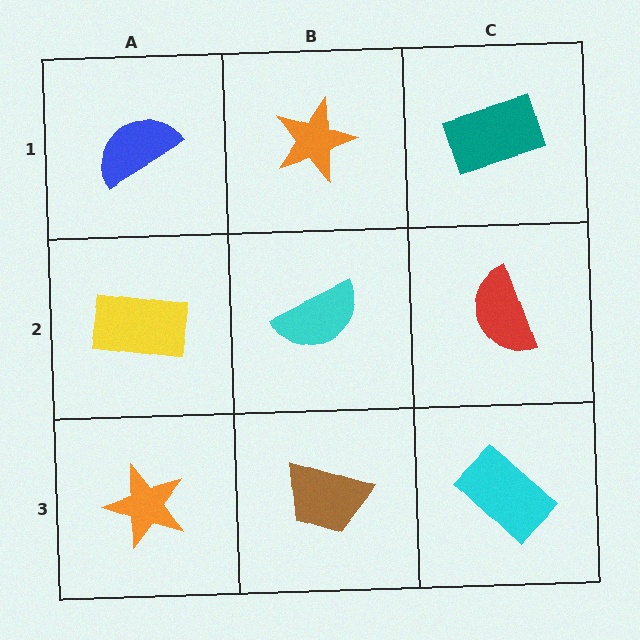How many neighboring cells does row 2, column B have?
4.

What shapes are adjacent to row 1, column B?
A cyan semicircle (row 2, column B), a blue semicircle (row 1, column A), a teal rectangle (row 1, column C).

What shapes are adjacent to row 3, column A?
A yellow rectangle (row 2, column A), a brown trapezoid (row 3, column B).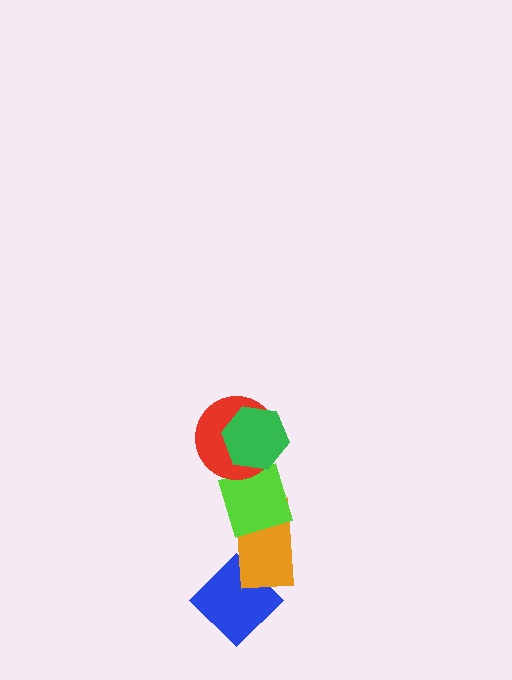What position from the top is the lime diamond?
The lime diamond is 3rd from the top.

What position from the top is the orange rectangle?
The orange rectangle is 4th from the top.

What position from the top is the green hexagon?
The green hexagon is 1st from the top.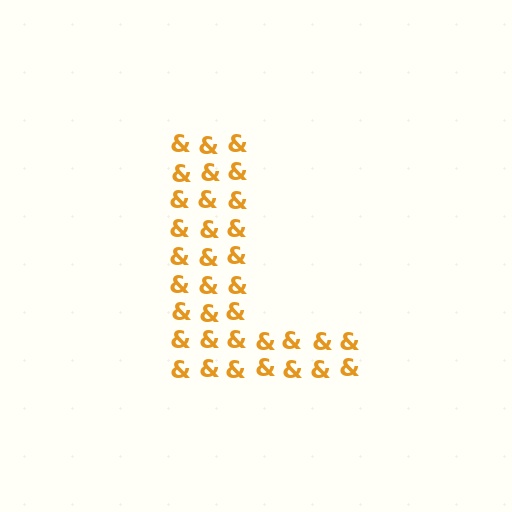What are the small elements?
The small elements are ampersands.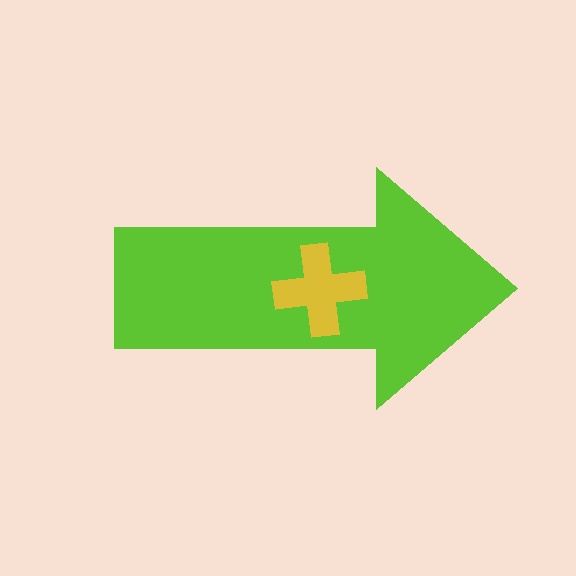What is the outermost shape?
The lime arrow.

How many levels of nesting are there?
2.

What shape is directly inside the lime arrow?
The yellow cross.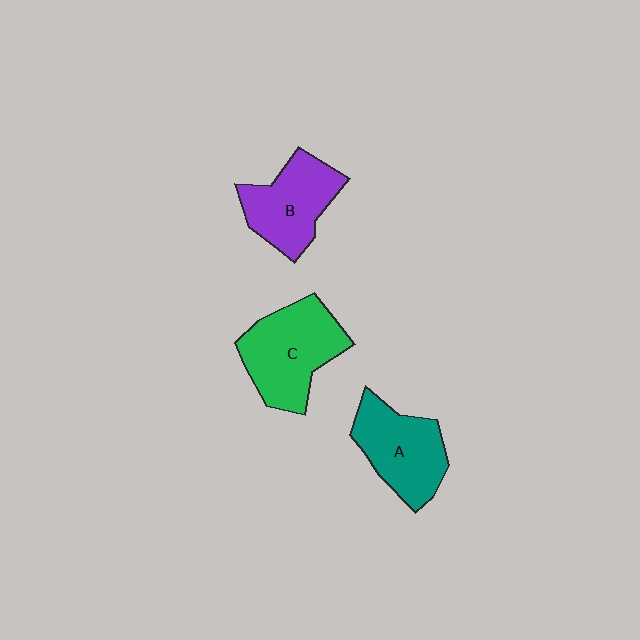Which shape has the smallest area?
Shape B (purple).